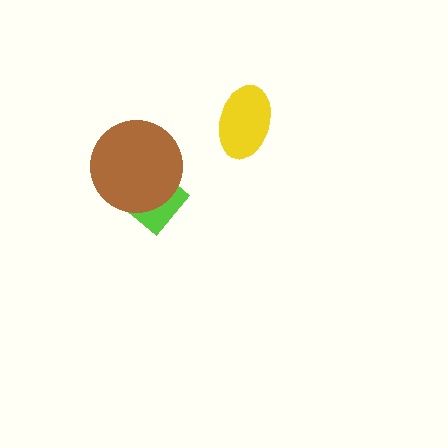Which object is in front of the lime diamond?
The brown circle is in front of the lime diamond.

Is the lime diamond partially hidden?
Yes, it is partially covered by another shape.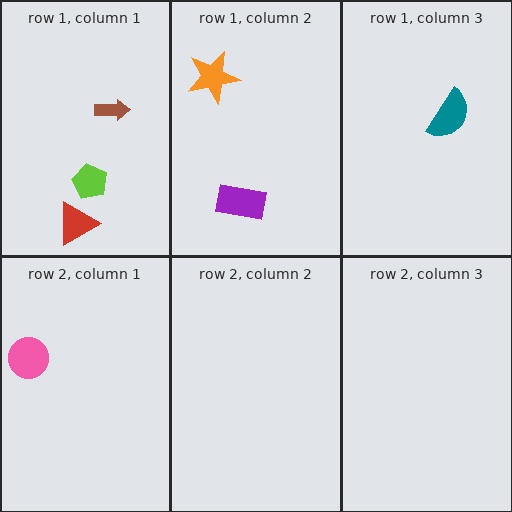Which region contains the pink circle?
The row 2, column 1 region.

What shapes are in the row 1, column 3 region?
The teal semicircle.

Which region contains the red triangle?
The row 1, column 1 region.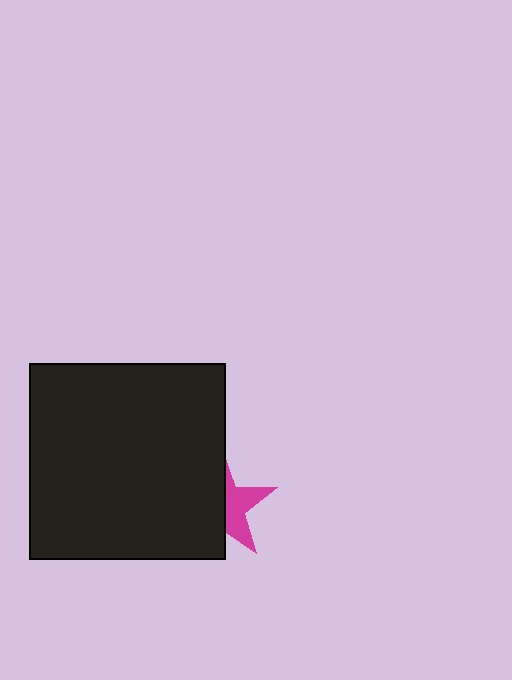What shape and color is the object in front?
The object in front is a black square.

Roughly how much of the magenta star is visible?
A small part of it is visible (roughly 43%).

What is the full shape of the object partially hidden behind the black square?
The partially hidden object is a magenta star.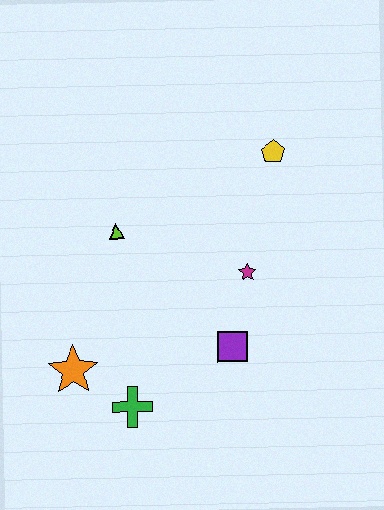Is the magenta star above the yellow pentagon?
No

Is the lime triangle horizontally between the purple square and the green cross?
No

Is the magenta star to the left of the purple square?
No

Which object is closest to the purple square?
The magenta star is closest to the purple square.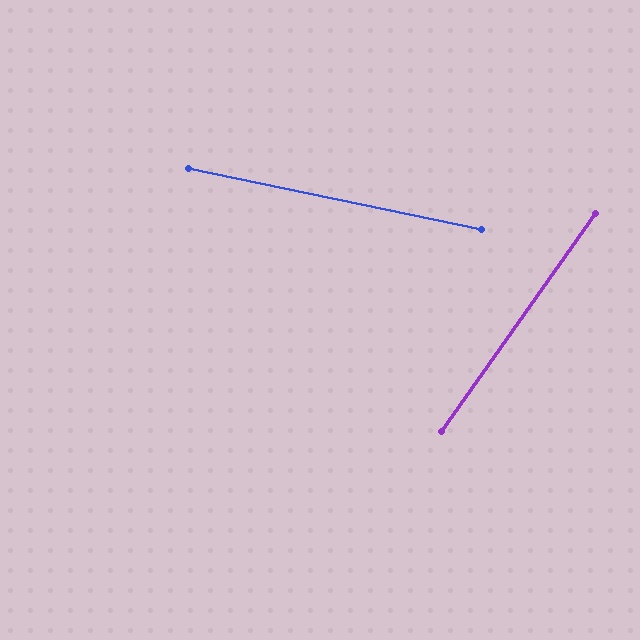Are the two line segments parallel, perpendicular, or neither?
Neither parallel nor perpendicular — they differ by about 67°.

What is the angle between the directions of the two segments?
Approximately 67 degrees.